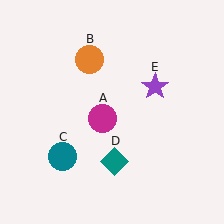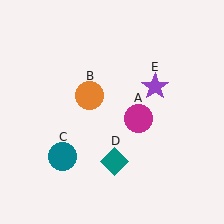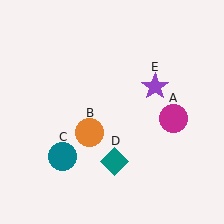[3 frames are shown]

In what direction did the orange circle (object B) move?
The orange circle (object B) moved down.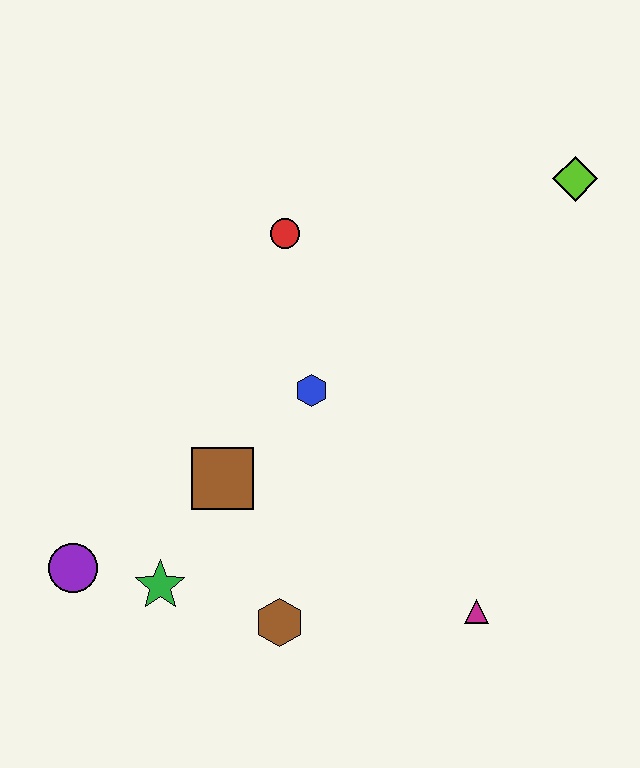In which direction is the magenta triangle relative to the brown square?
The magenta triangle is to the right of the brown square.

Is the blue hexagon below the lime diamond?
Yes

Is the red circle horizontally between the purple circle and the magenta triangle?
Yes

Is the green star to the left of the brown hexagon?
Yes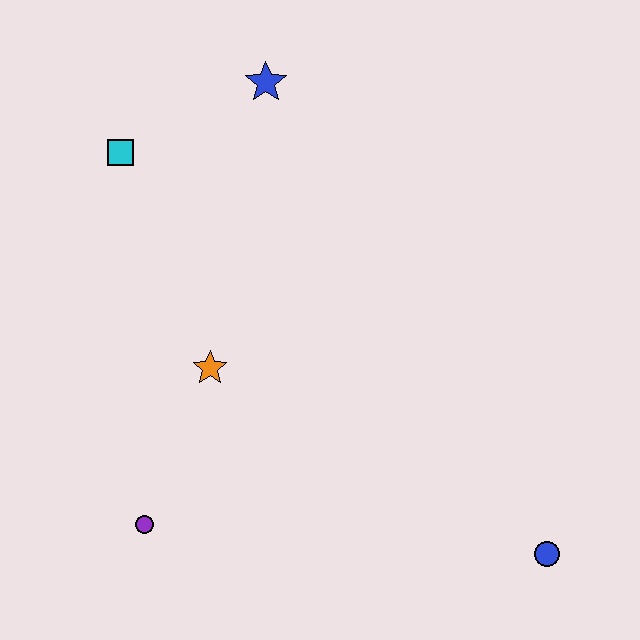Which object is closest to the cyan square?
The blue star is closest to the cyan square.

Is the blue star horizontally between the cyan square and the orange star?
No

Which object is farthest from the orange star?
The blue circle is farthest from the orange star.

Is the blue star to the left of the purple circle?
No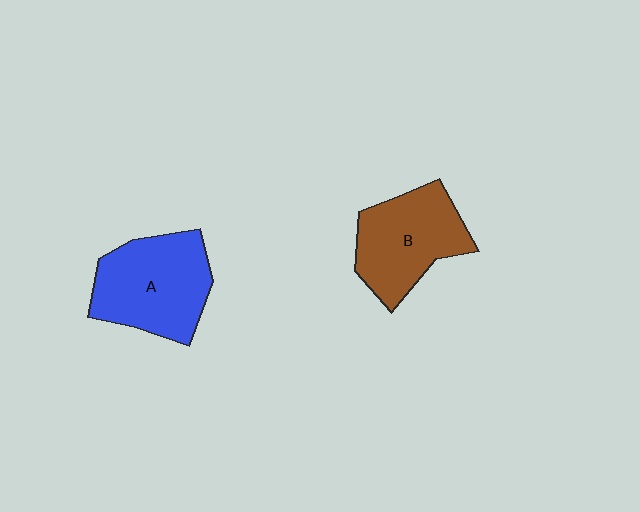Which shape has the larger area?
Shape A (blue).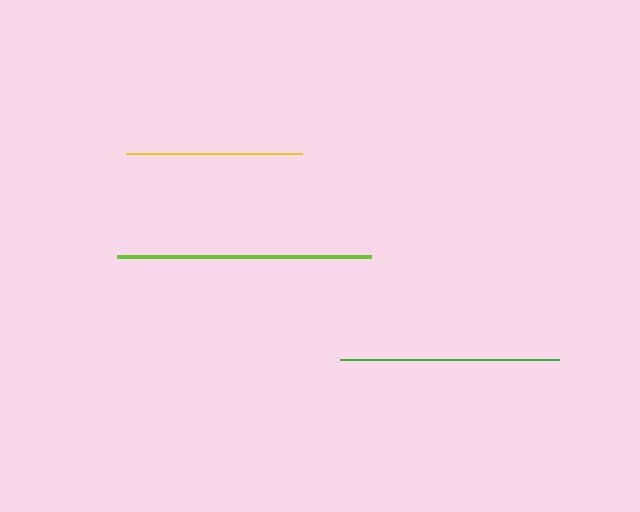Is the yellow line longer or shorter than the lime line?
The lime line is longer than the yellow line.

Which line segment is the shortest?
The yellow line is the shortest at approximately 176 pixels.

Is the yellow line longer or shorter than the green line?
The green line is longer than the yellow line.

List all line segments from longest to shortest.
From longest to shortest: lime, green, yellow.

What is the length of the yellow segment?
The yellow segment is approximately 176 pixels long.